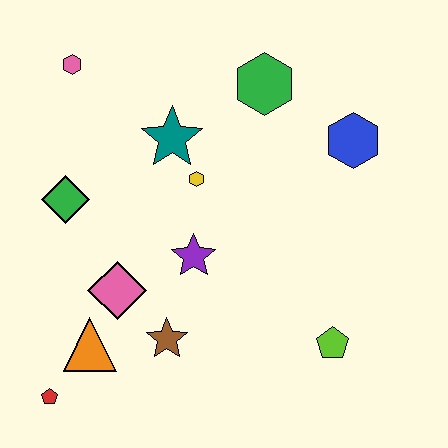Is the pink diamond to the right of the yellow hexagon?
No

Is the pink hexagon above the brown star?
Yes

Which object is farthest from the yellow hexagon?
The red pentagon is farthest from the yellow hexagon.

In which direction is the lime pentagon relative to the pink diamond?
The lime pentagon is to the right of the pink diamond.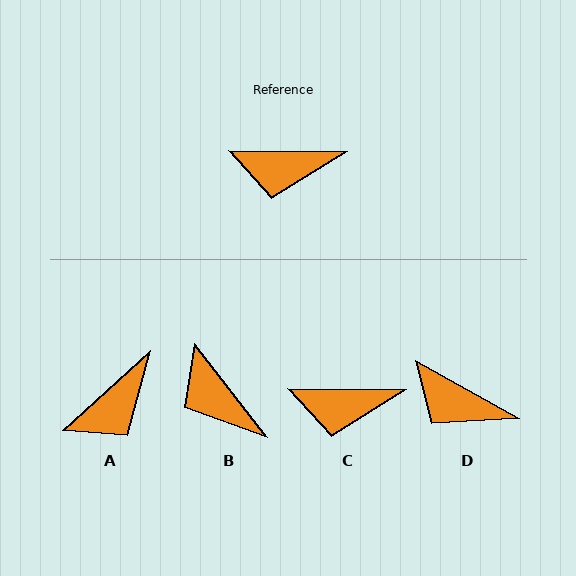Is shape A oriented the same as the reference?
No, it is off by about 43 degrees.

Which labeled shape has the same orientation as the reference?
C.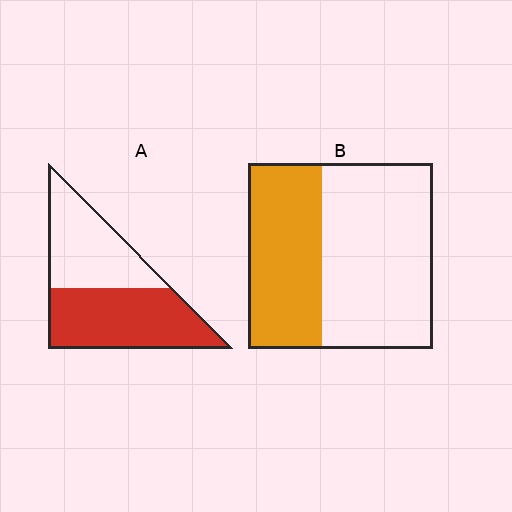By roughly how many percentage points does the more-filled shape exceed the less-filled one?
By roughly 15 percentage points (A over B).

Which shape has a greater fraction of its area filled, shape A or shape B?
Shape A.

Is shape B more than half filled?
No.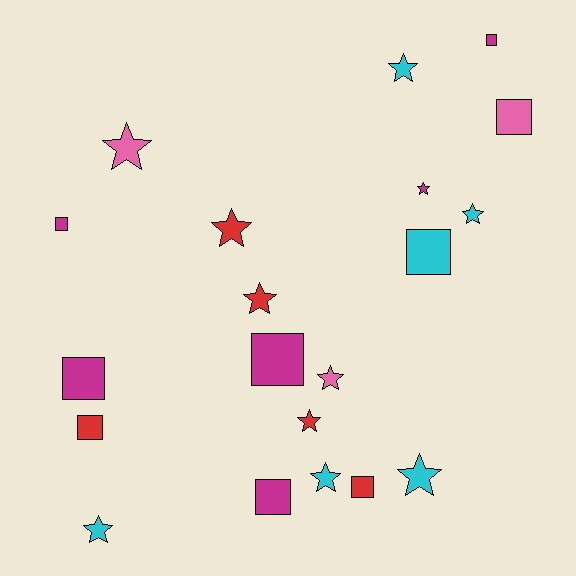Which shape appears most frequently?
Star, with 11 objects.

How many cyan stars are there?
There are 5 cyan stars.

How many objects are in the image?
There are 20 objects.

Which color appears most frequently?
Cyan, with 6 objects.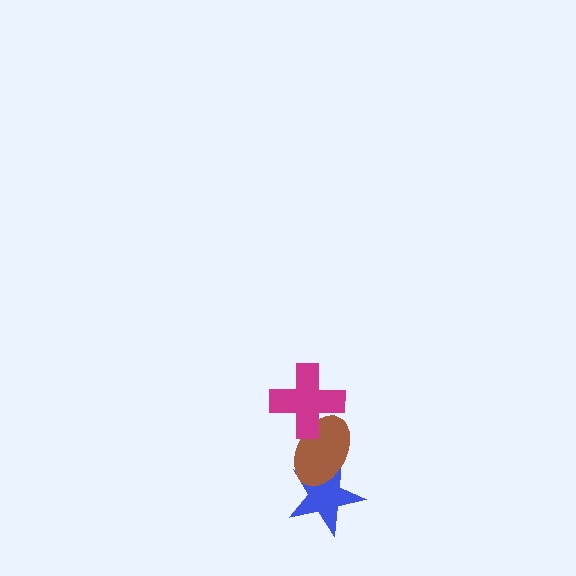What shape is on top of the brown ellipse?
The magenta cross is on top of the brown ellipse.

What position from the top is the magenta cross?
The magenta cross is 1st from the top.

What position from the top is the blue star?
The blue star is 3rd from the top.